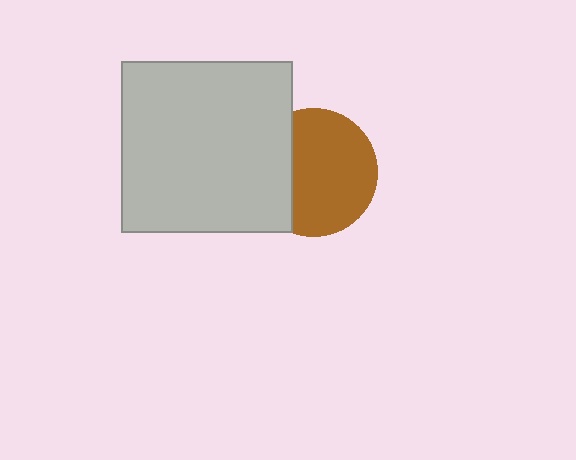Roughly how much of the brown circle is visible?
Most of it is visible (roughly 70%).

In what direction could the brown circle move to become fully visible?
The brown circle could move right. That would shift it out from behind the light gray square entirely.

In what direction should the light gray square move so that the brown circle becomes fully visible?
The light gray square should move left. That is the shortest direction to clear the overlap and leave the brown circle fully visible.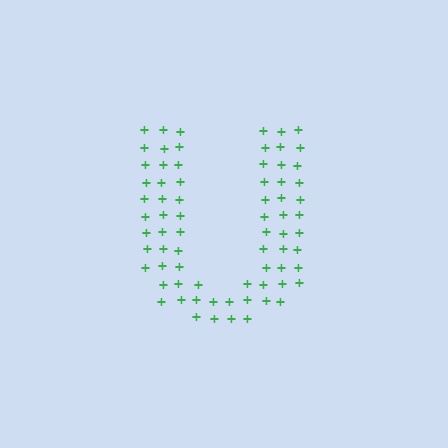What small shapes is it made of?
It is made of small plus signs.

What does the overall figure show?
The overall figure shows the letter U.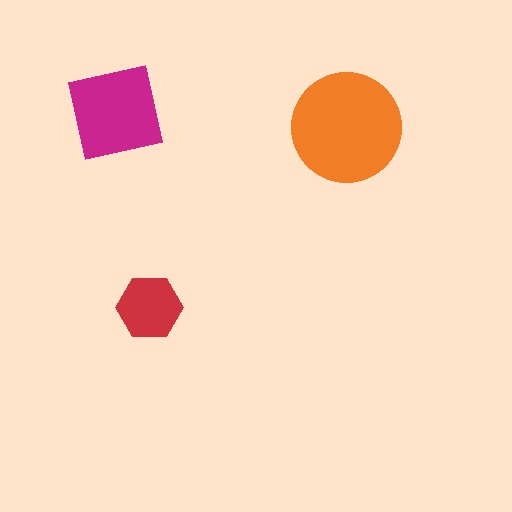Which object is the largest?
The orange circle.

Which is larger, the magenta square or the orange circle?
The orange circle.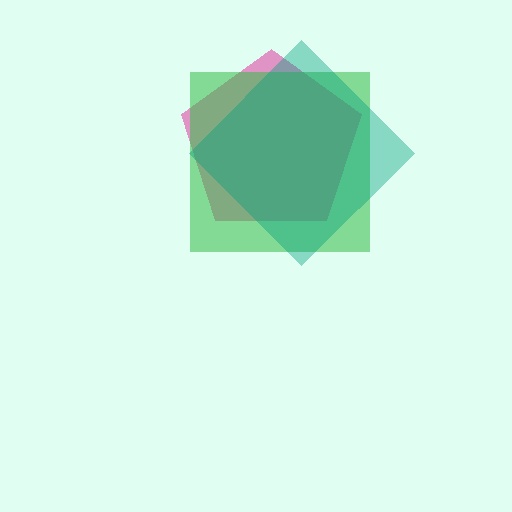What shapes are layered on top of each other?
The layered shapes are: a pink pentagon, a green square, a teal diamond.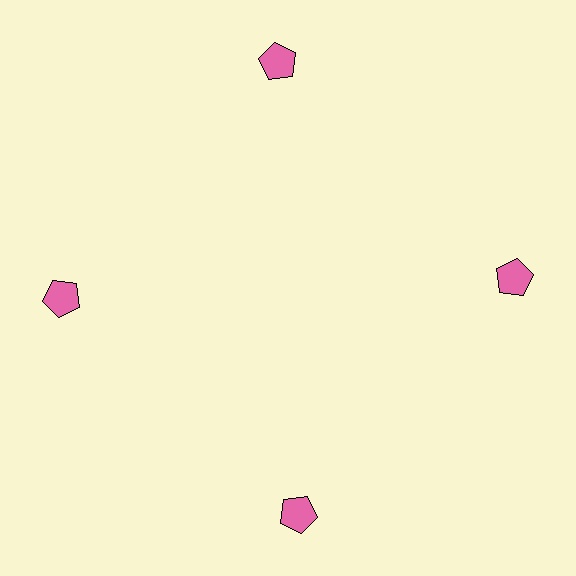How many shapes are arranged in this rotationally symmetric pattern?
There are 4 shapes, arranged in 4 groups of 1.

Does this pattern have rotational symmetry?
Yes, this pattern has 4-fold rotational symmetry. It looks the same after rotating 90 degrees around the center.